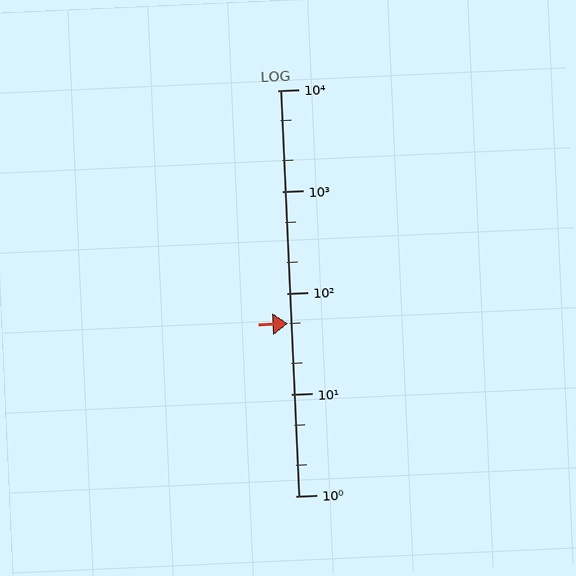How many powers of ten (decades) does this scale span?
The scale spans 4 decades, from 1 to 10000.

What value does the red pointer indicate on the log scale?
The pointer indicates approximately 50.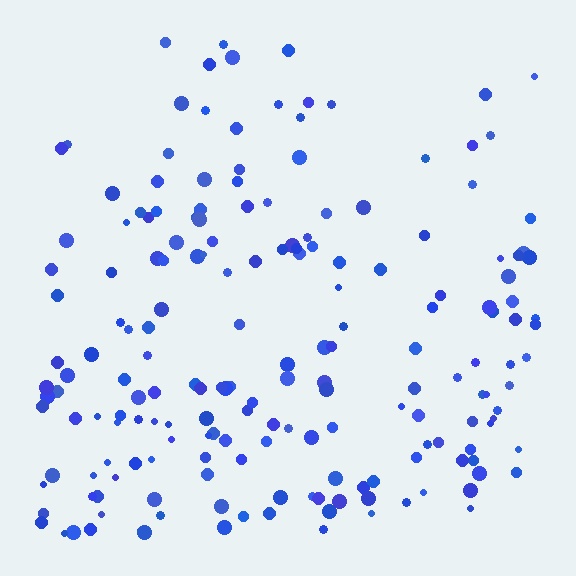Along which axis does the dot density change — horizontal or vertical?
Vertical.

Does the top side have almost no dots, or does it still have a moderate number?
Still a moderate number, just noticeably fewer than the bottom.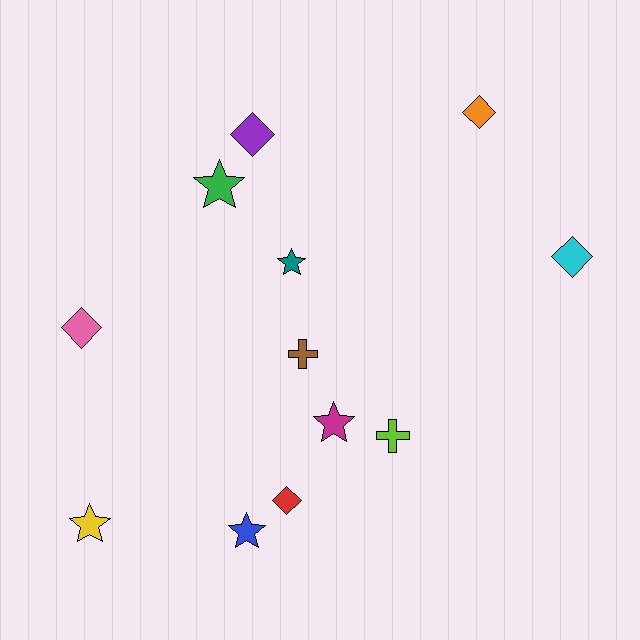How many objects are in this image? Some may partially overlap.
There are 12 objects.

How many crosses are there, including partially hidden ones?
There are 2 crosses.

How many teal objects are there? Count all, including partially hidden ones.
There is 1 teal object.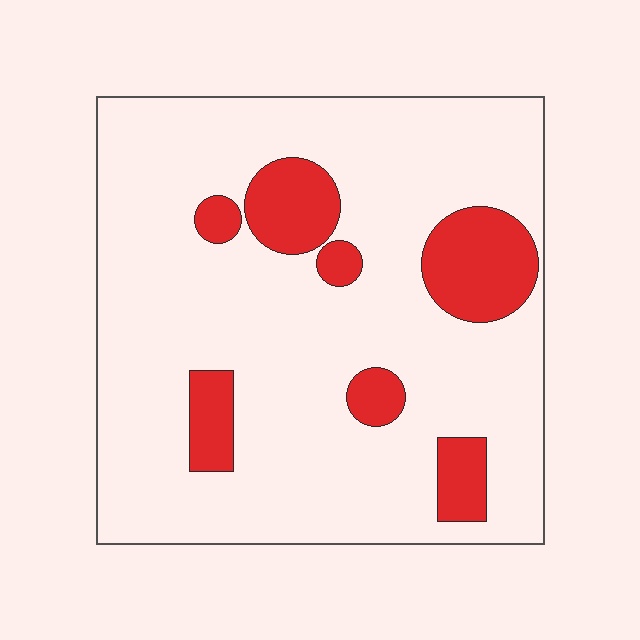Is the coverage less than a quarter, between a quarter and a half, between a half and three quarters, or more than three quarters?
Less than a quarter.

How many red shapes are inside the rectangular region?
7.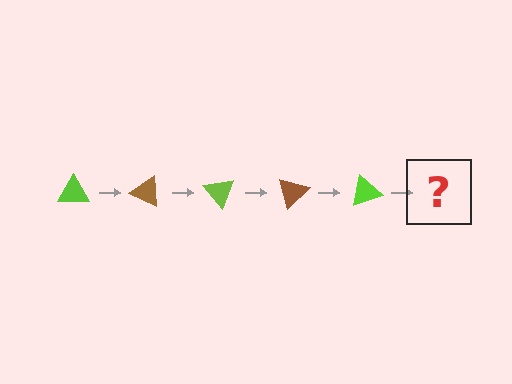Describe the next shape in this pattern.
It should be a brown triangle, rotated 125 degrees from the start.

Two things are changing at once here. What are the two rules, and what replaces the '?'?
The two rules are that it rotates 25 degrees each step and the color cycles through lime and brown. The '?' should be a brown triangle, rotated 125 degrees from the start.